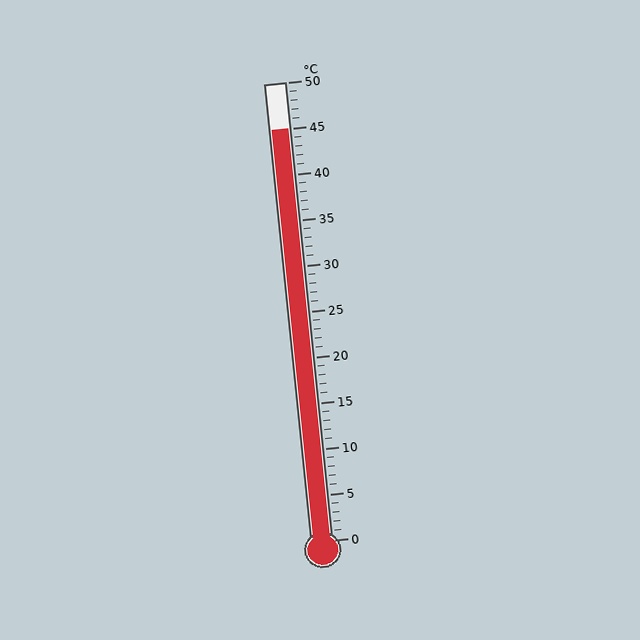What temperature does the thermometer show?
The thermometer shows approximately 45°C.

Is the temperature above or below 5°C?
The temperature is above 5°C.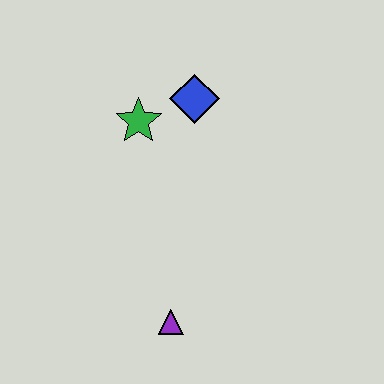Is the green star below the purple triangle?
No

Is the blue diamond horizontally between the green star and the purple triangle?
No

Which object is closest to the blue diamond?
The green star is closest to the blue diamond.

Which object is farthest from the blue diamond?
The purple triangle is farthest from the blue diamond.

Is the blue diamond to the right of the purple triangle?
Yes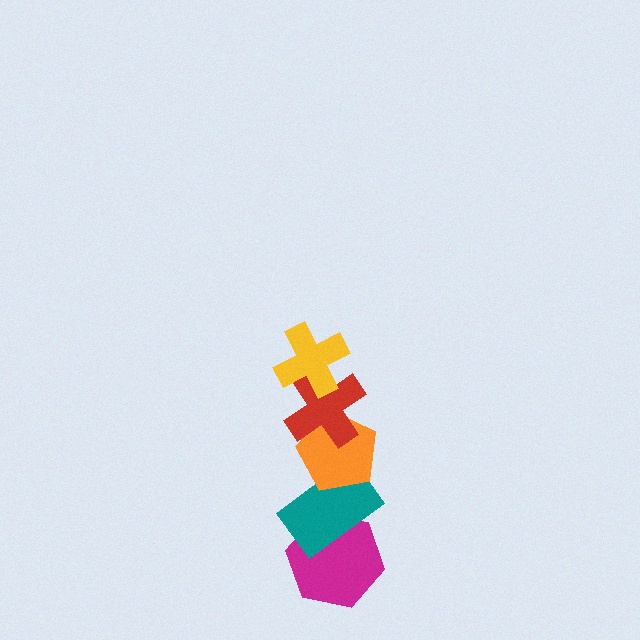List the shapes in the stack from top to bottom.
From top to bottom: the yellow cross, the red cross, the orange pentagon, the teal rectangle, the magenta hexagon.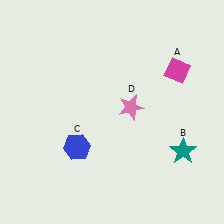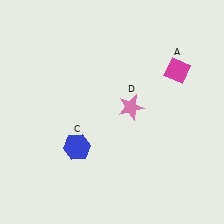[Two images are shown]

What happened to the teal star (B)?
The teal star (B) was removed in Image 2. It was in the bottom-right area of Image 1.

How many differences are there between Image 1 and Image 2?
There is 1 difference between the two images.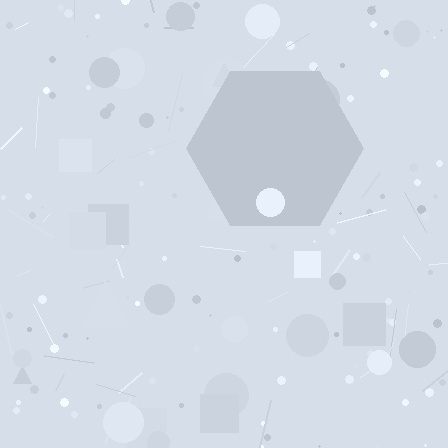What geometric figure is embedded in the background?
A hexagon is embedded in the background.